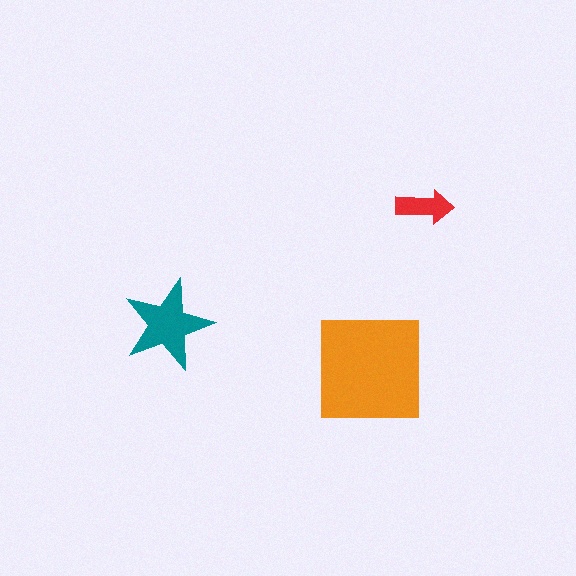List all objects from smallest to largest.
The red arrow, the teal star, the orange square.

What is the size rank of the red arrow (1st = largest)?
3rd.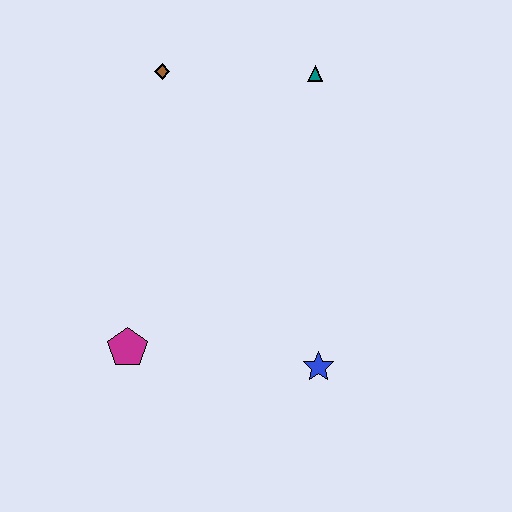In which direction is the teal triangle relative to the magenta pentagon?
The teal triangle is above the magenta pentagon.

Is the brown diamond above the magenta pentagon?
Yes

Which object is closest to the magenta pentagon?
The blue star is closest to the magenta pentagon.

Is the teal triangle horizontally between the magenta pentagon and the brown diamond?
No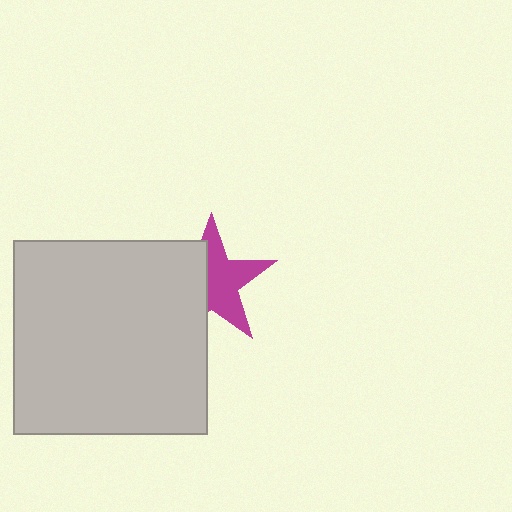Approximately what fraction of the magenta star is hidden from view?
Roughly 43% of the magenta star is hidden behind the light gray square.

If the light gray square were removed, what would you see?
You would see the complete magenta star.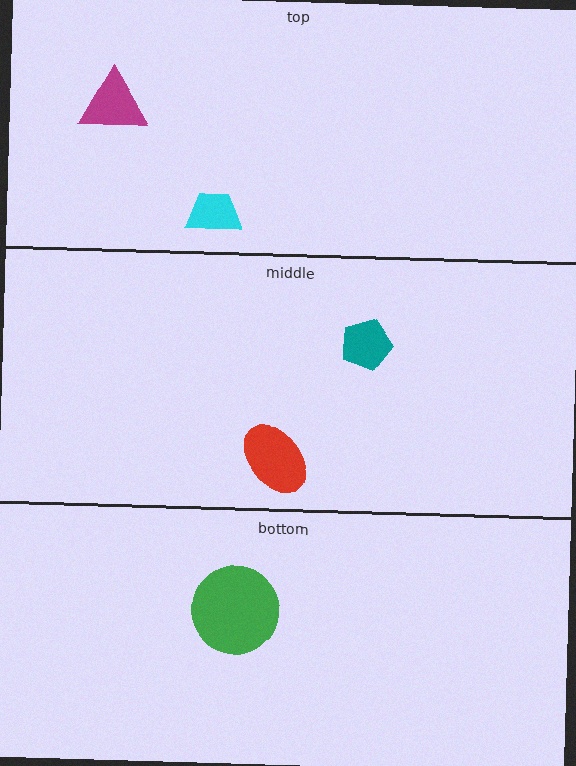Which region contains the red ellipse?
The middle region.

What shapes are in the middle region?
The red ellipse, the teal pentagon.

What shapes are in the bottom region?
The green circle.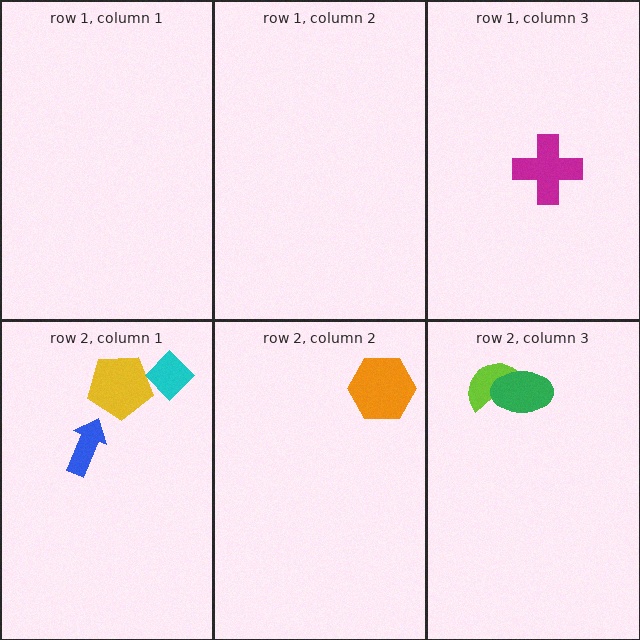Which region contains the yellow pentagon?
The row 2, column 1 region.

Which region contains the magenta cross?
The row 1, column 3 region.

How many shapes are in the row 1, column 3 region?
1.